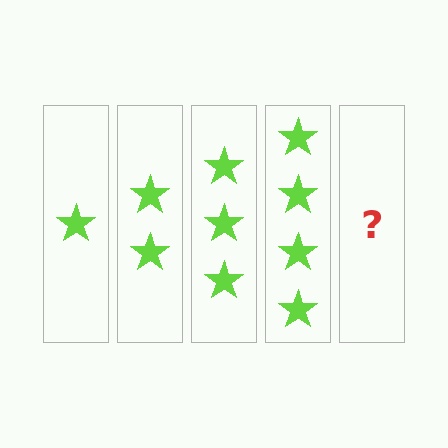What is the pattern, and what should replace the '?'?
The pattern is that each step adds one more star. The '?' should be 5 stars.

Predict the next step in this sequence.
The next step is 5 stars.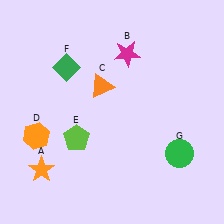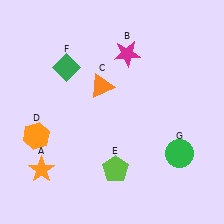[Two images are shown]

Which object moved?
The lime pentagon (E) moved right.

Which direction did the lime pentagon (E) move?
The lime pentagon (E) moved right.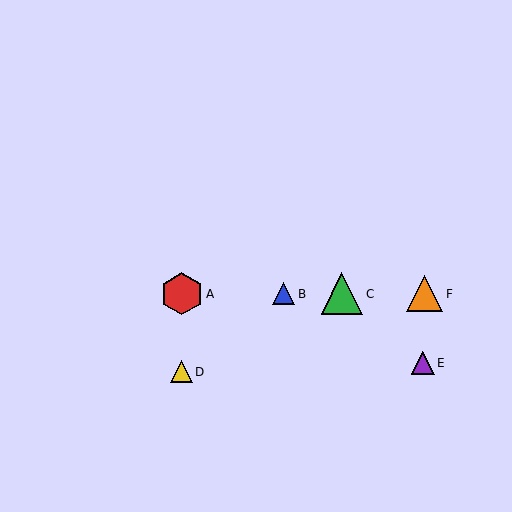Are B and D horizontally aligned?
No, B is at y≈294 and D is at y≈372.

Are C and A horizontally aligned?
Yes, both are at y≈294.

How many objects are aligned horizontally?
4 objects (A, B, C, F) are aligned horizontally.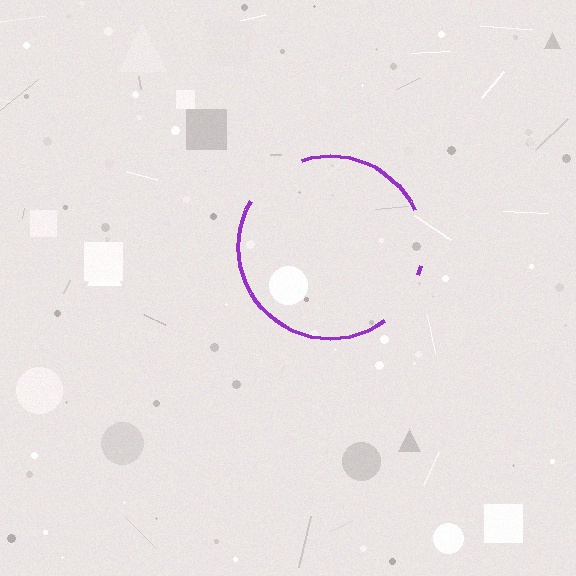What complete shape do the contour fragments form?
The contour fragments form a circle.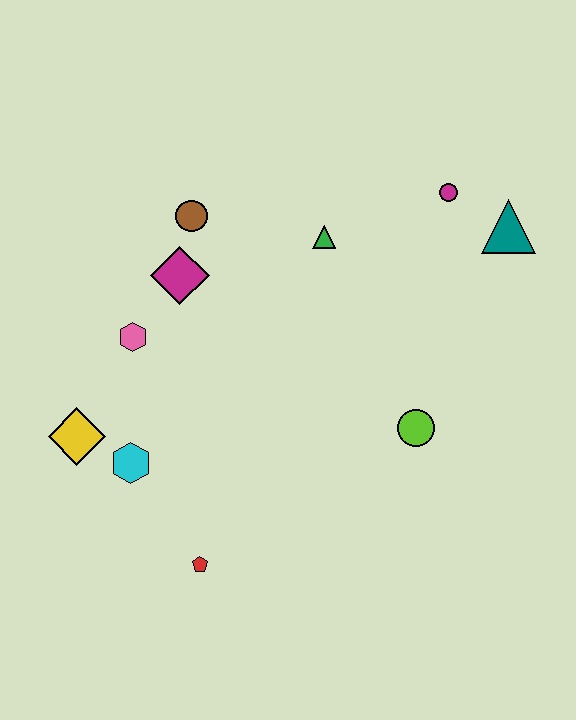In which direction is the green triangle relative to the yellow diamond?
The green triangle is to the right of the yellow diamond.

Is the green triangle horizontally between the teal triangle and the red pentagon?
Yes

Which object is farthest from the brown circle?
The red pentagon is farthest from the brown circle.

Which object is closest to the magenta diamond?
The brown circle is closest to the magenta diamond.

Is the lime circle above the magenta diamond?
No